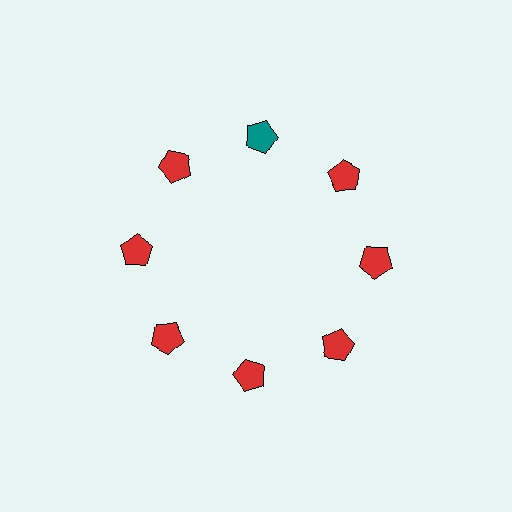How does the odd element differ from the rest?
It has a different color: teal instead of red.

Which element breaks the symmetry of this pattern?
The teal pentagon at roughly the 12 o'clock position breaks the symmetry. All other shapes are red pentagons.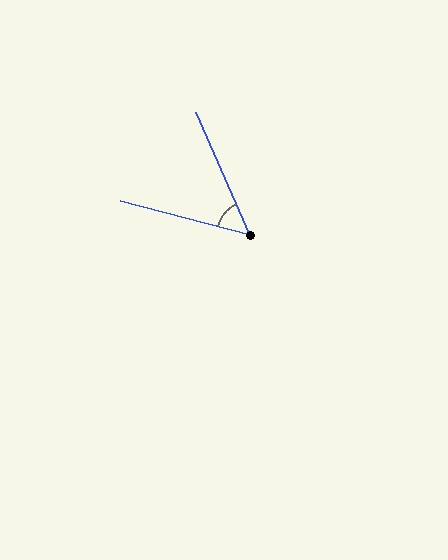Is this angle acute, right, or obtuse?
It is acute.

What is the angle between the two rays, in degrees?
Approximately 51 degrees.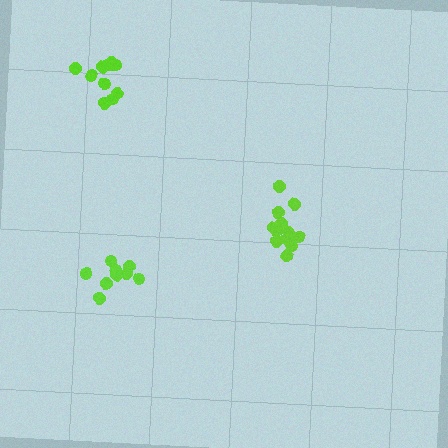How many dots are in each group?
Group 1: 11 dots, Group 2: 12 dots, Group 3: 9 dots (32 total).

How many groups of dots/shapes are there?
There are 3 groups.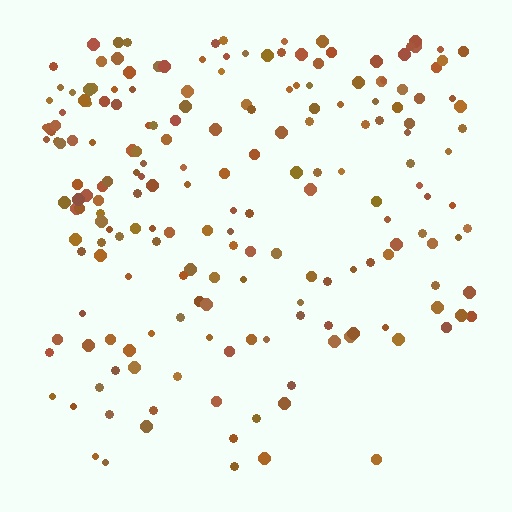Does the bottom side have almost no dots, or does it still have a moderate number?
Still a moderate number, just noticeably fewer than the top.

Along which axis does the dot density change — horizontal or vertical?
Vertical.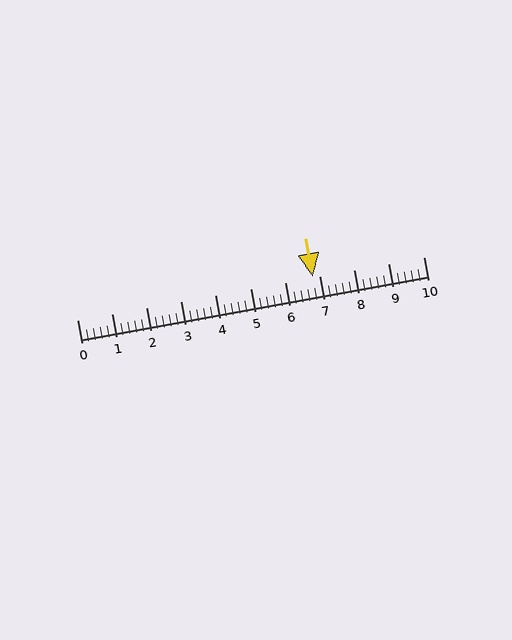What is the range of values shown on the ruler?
The ruler shows values from 0 to 10.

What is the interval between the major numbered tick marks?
The major tick marks are spaced 1 units apart.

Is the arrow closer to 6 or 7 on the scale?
The arrow is closer to 7.